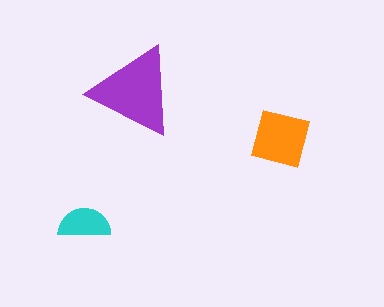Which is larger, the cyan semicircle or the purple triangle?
The purple triangle.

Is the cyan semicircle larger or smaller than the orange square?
Smaller.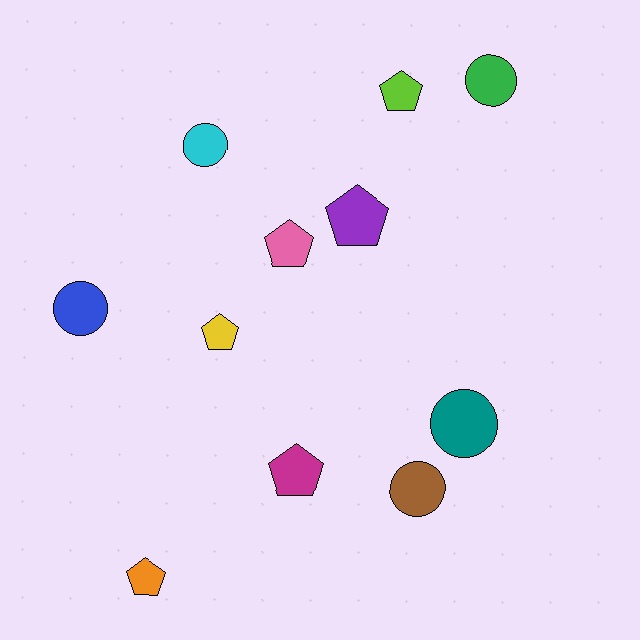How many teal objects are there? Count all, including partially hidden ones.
There is 1 teal object.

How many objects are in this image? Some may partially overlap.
There are 11 objects.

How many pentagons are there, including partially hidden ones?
There are 6 pentagons.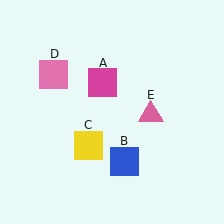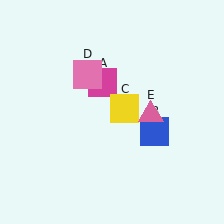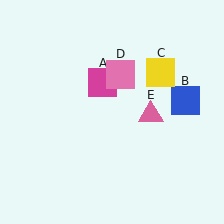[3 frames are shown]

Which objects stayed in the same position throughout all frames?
Magenta square (object A) and pink triangle (object E) remained stationary.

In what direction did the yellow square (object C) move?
The yellow square (object C) moved up and to the right.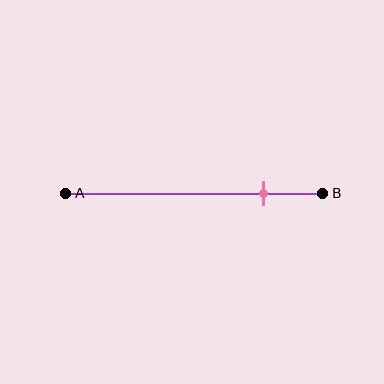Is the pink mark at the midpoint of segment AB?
No, the mark is at about 75% from A, not at the 50% midpoint.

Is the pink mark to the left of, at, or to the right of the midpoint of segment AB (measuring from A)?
The pink mark is to the right of the midpoint of segment AB.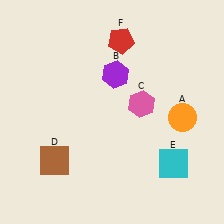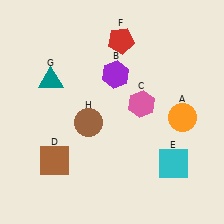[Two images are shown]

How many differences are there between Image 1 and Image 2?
There are 2 differences between the two images.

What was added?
A teal triangle (G), a brown circle (H) were added in Image 2.